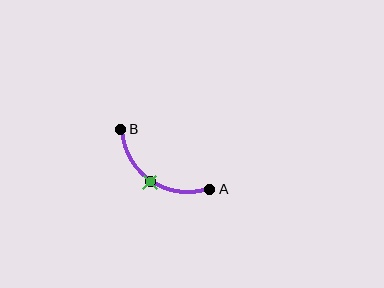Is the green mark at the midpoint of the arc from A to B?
Yes. The green mark lies on the arc at equal arc-length from both A and B — it is the arc midpoint.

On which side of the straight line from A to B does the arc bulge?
The arc bulges below and to the left of the straight line connecting A and B.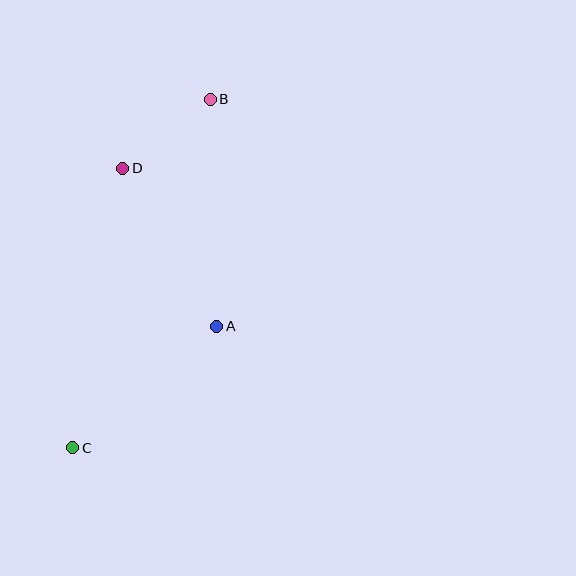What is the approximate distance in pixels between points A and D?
The distance between A and D is approximately 184 pixels.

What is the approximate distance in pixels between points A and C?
The distance between A and C is approximately 188 pixels.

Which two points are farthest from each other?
Points B and C are farthest from each other.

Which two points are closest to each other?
Points B and D are closest to each other.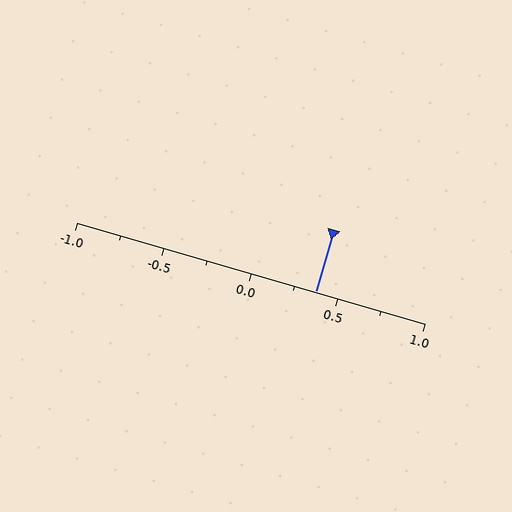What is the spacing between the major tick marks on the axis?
The major ticks are spaced 0.5 apart.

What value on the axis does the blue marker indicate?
The marker indicates approximately 0.38.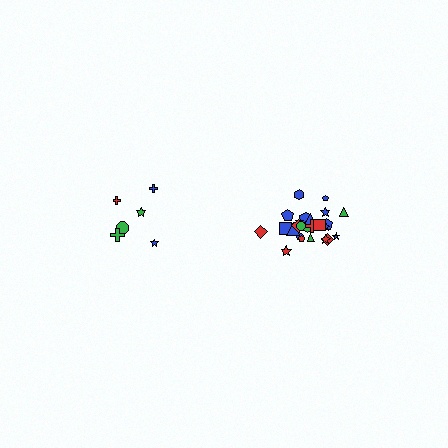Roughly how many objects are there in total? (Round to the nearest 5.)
Roughly 30 objects in total.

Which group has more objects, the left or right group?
The right group.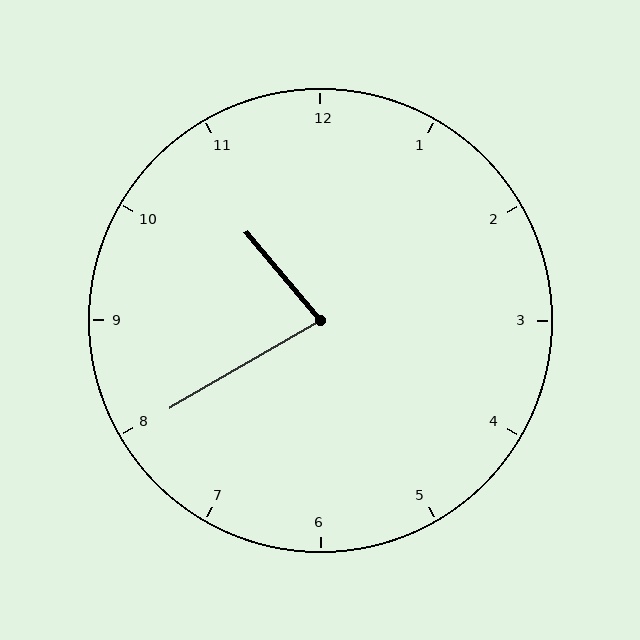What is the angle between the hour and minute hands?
Approximately 80 degrees.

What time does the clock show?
10:40.